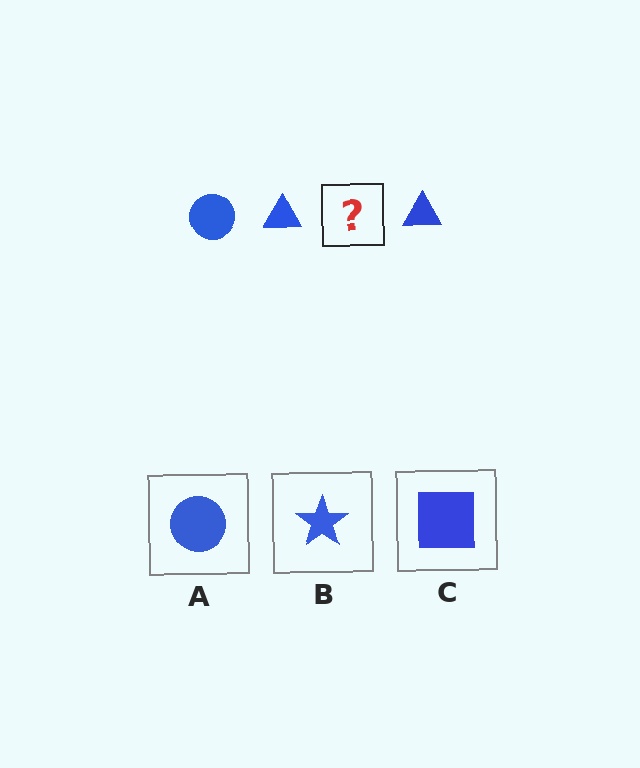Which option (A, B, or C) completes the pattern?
A.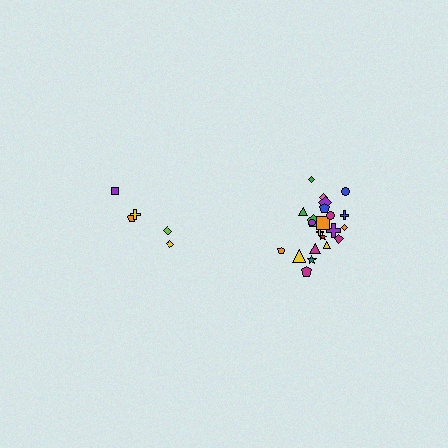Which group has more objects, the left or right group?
The right group.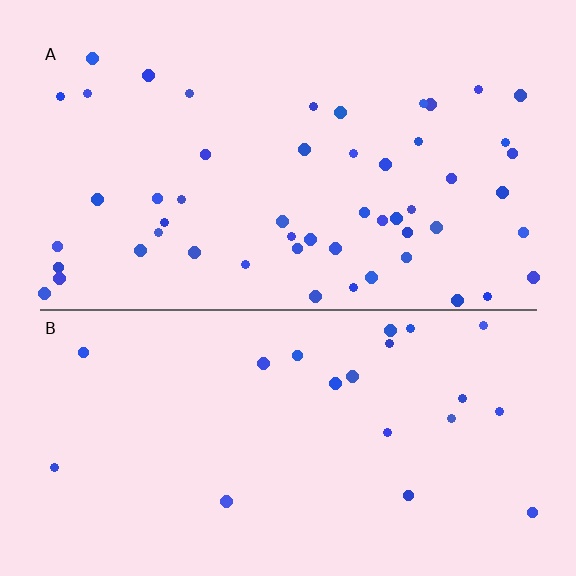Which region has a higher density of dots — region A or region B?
A (the top).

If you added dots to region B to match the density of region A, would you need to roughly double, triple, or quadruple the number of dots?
Approximately triple.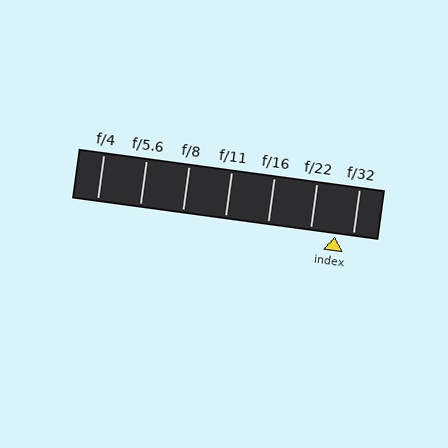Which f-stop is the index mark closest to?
The index mark is closest to f/32.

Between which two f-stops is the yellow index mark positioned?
The index mark is between f/22 and f/32.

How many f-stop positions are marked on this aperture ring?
There are 7 f-stop positions marked.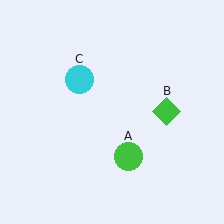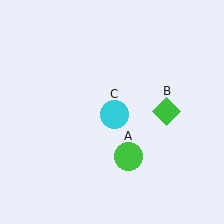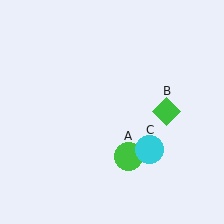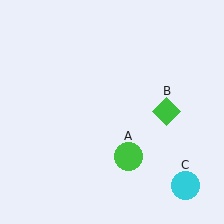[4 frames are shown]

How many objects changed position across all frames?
1 object changed position: cyan circle (object C).